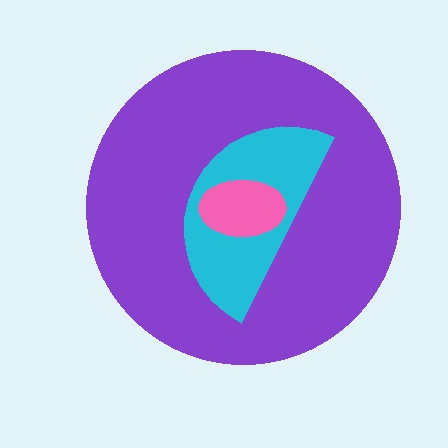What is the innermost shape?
The pink ellipse.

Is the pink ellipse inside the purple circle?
Yes.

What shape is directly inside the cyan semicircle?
The pink ellipse.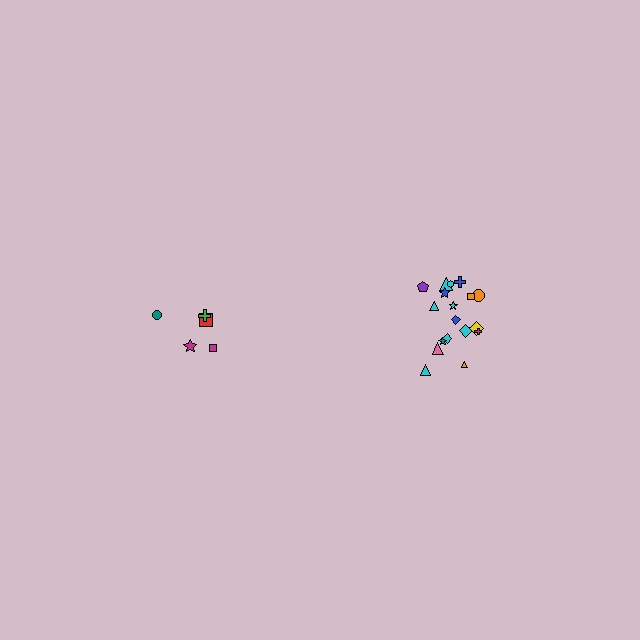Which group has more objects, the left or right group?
The right group.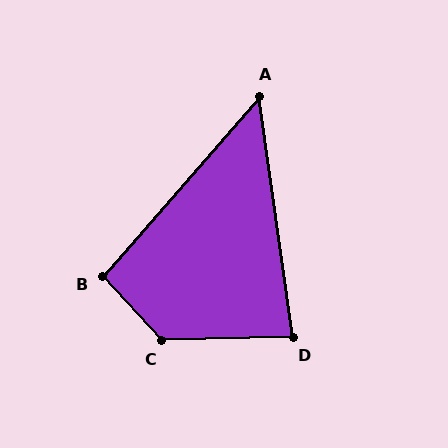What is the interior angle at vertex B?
Approximately 96 degrees (obtuse).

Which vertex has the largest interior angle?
C, at approximately 131 degrees.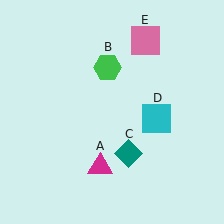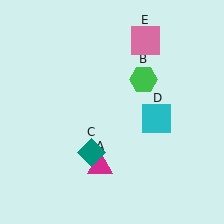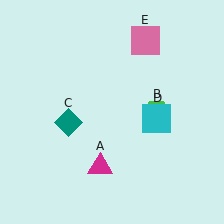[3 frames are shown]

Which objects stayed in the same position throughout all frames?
Magenta triangle (object A) and cyan square (object D) and pink square (object E) remained stationary.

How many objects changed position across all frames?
2 objects changed position: green hexagon (object B), teal diamond (object C).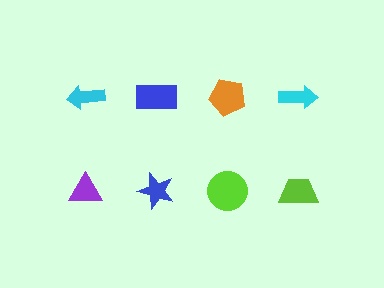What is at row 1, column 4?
A cyan arrow.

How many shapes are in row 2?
4 shapes.